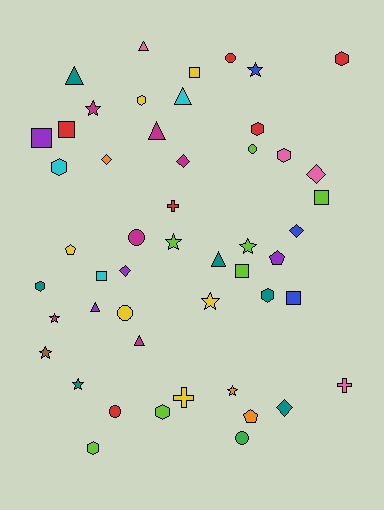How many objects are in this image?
There are 50 objects.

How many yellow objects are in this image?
There are 6 yellow objects.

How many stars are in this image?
There are 9 stars.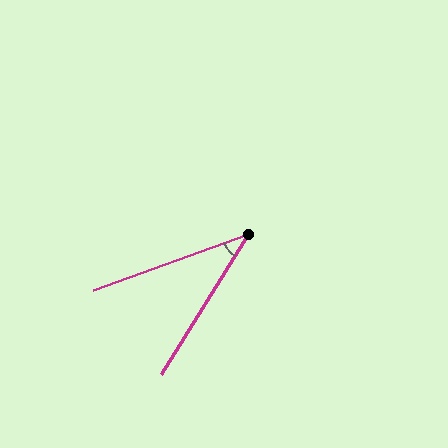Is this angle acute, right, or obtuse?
It is acute.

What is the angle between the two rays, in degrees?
Approximately 38 degrees.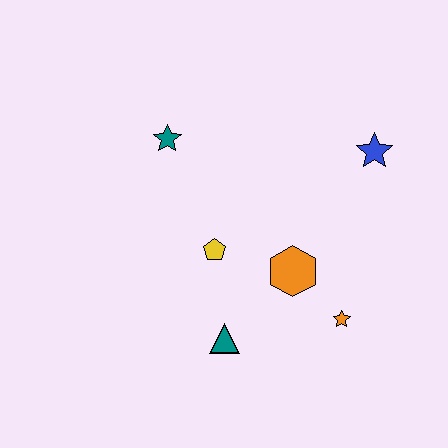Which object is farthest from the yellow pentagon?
The blue star is farthest from the yellow pentagon.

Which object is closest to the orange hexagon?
The orange star is closest to the orange hexagon.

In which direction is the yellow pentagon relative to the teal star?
The yellow pentagon is below the teal star.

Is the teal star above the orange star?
Yes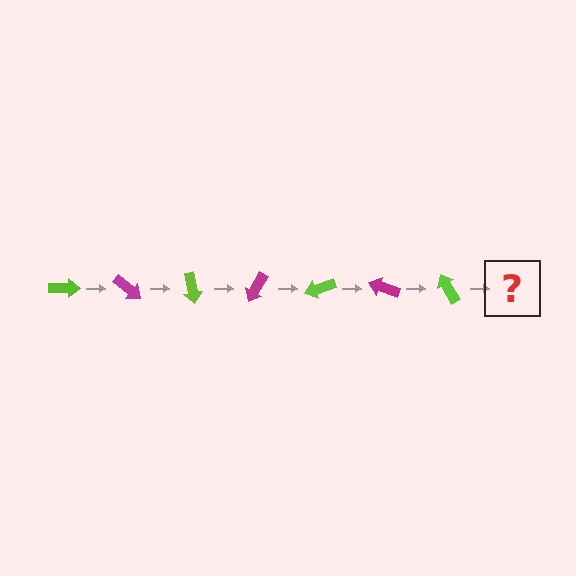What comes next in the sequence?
The next element should be a magenta arrow, rotated 280 degrees from the start.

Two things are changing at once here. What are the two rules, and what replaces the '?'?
The two rules are that it rotates 40 degrees each step and the color cycles through lime and magenta. The '?' should be a magenta arrow, rotated 280 degrees from the start.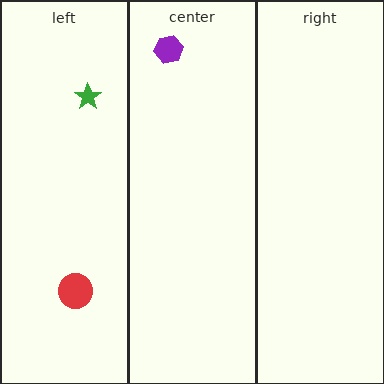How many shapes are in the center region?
1.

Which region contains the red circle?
The left region.